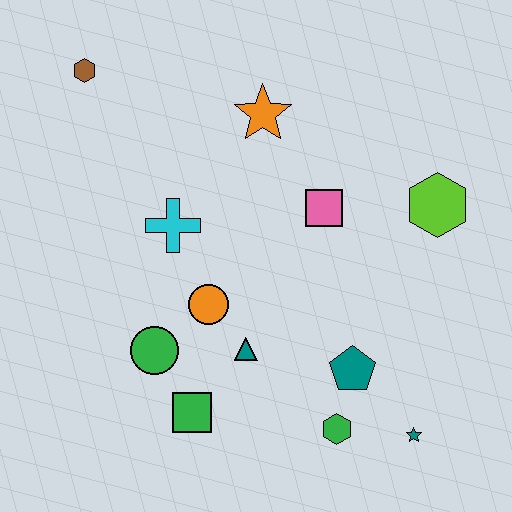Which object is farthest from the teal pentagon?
The brown hexagon is farthest from the teal pentagon.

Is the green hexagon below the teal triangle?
Yes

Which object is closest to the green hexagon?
The teal pentagon is closest to the green hexagon.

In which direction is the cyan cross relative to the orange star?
The cyan cross is below the orange star.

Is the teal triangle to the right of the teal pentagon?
No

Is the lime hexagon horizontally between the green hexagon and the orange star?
No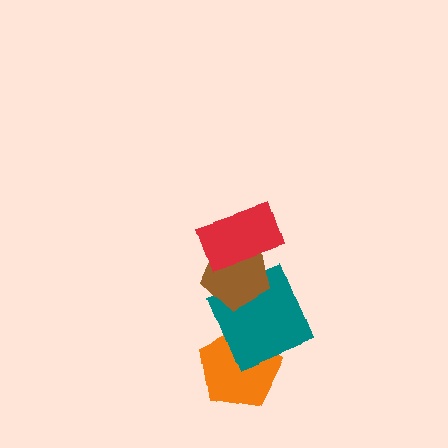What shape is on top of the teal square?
The brown pentagon is on top of the teal square.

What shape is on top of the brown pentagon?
The red rectangle is on top of the brown pentagon.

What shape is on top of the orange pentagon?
The teal square is on top of the orange pentagon.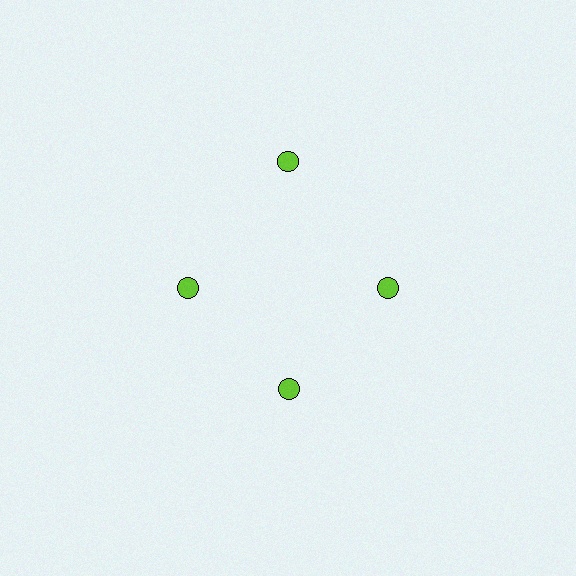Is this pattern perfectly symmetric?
No. The 4 lime circles are arranged in a ring, but one element near the 12 o'clock position is pushed outward from the center, breaking the 4-fold rotational symmetry.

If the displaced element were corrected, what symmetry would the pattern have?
It would have 4-fold rotational symmetry — the pattern would map onto itself every 90 degrees.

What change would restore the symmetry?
The symmetry would be restored by moving it inward, back onto the ring so that all 4 circles sit at equal angles and equal distance from the center.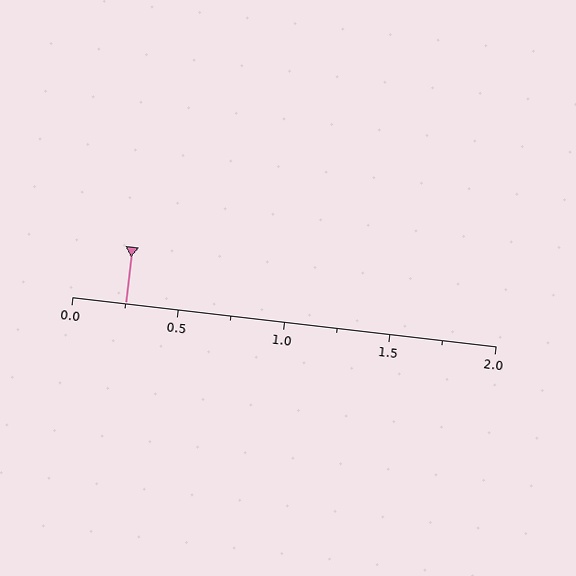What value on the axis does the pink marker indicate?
The marker indicates approximately 0.25.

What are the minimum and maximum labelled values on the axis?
The axis runs from 0.0 to 2.0.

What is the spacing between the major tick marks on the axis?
The major ticks are spaced 0.5 apart.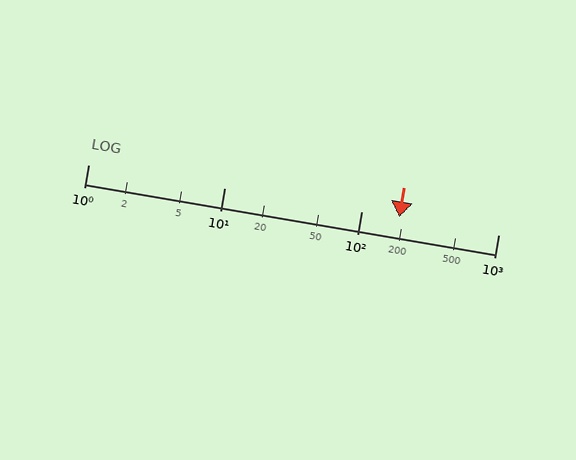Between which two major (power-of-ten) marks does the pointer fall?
The pointer is between 100 and 1000.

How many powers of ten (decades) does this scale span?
The scale spans 3 decades, from 1 to 1000.